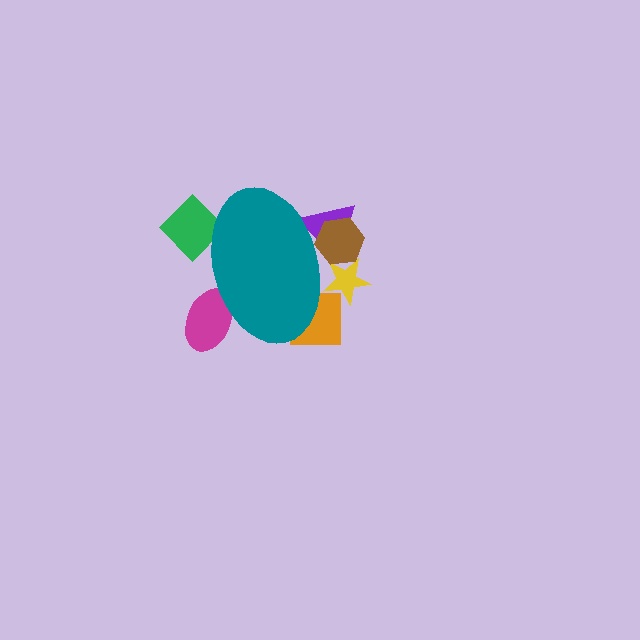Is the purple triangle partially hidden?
Yes, the purple triangle is partially hidden behind the teal ellipse.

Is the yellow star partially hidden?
Yes, the yellow star is partially hidden behind the teal ellipse.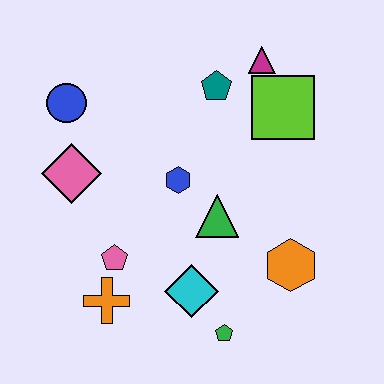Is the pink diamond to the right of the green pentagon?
No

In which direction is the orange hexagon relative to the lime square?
The orange hexagon is below the lime square.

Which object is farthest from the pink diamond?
The orange hexagon is farthest from the pink diamond.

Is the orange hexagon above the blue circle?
No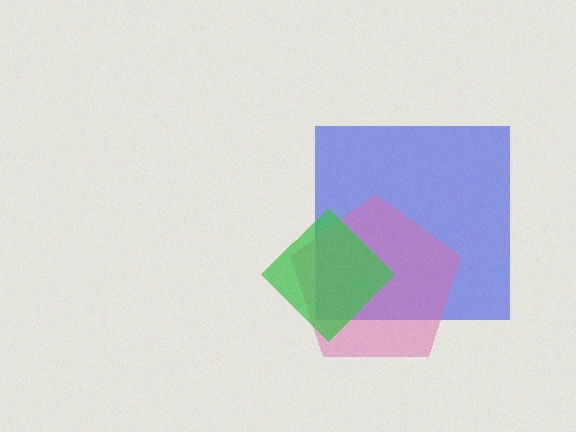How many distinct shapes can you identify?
There are 3 distinct shapes: a blue square, a pink pentagon, a green diamond.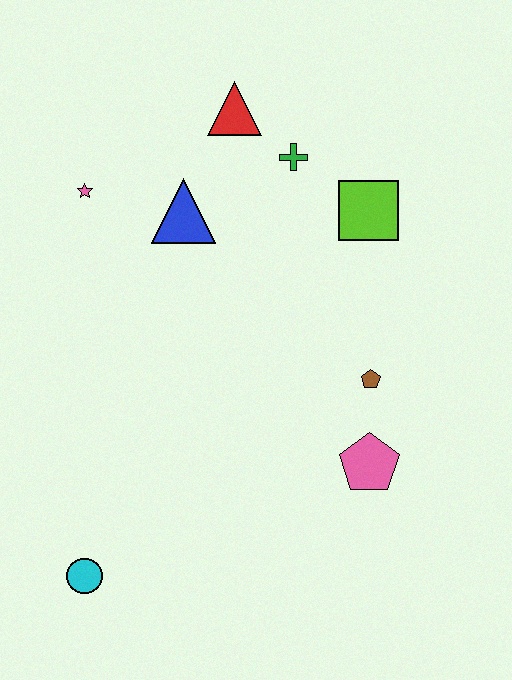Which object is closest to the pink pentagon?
The brown pentagon is closest to the pink pentagon.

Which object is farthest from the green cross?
The cyan circle is farthest from the green cross.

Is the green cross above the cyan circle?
Yes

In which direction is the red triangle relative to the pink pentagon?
The red triangle is above the pink pentagon.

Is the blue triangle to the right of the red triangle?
No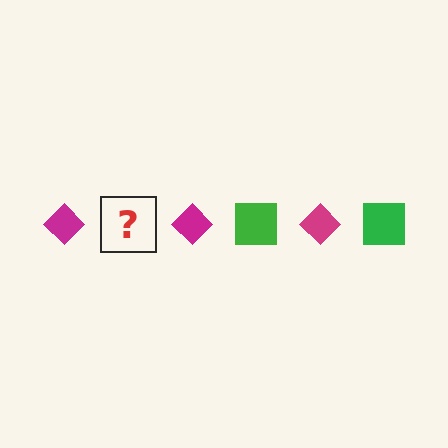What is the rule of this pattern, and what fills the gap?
The rule is that the pattern alternates between magenta diamond and green square. The gap should be filled with a green square.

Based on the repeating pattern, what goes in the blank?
The blank should be a green square.